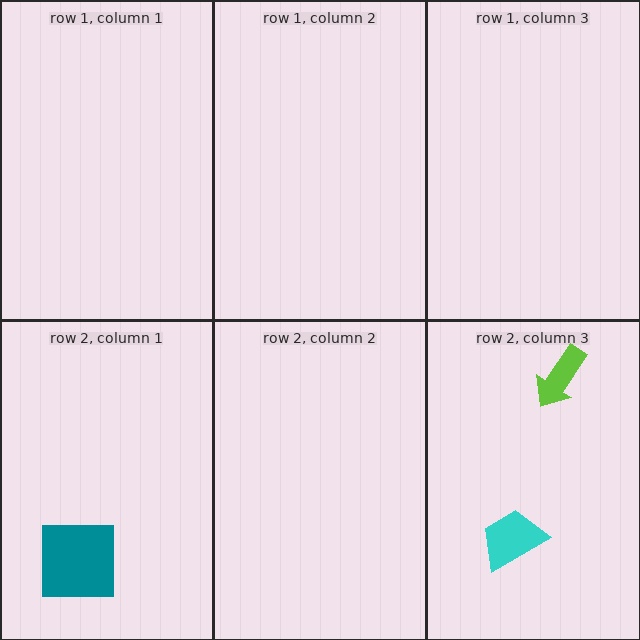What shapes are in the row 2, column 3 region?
The cyan trapezoid, the lime arrow.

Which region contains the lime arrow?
The row 2, column 3 region.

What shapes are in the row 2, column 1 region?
The teal square.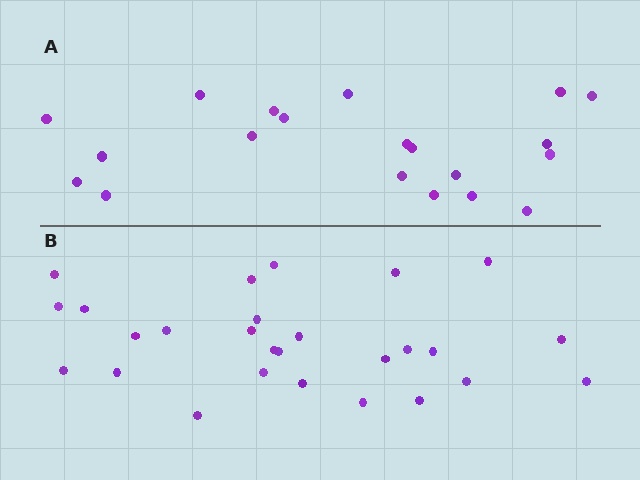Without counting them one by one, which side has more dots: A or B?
Region B (the bottom region) has more dots.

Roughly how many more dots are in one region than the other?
Region B has roughly 8 or so more dots than region A.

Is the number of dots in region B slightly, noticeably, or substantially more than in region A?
Region B has noticeably more, but not dramatically so. The ratio is roughly 1.4 to 1.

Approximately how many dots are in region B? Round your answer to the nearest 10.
About 30 dots. (The exact count is 27, which rounds to 30.)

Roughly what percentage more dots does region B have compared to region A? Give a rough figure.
About 35% more.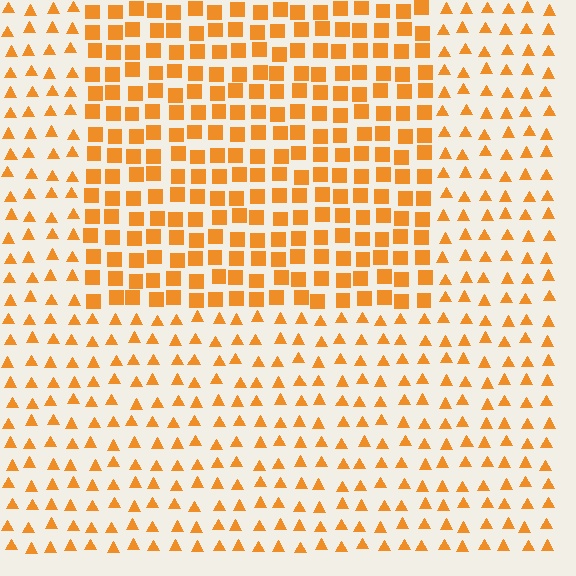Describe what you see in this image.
The image is filled with small orange elements arranged in a uniform grid. A rectangle-shaped region contains squares, while the surrounding area contains triangles. The boundary is defined purely by the change in element shape.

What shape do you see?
I see a rectangle.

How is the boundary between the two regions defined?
The boundary is defined by a change in element shape: squares inside vs. triangles outside. All elements share the same color and spacing.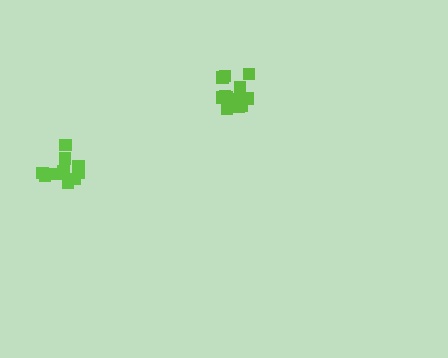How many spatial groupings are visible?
There are 2 spatial groupings.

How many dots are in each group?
Group 1: 11 dots, Group 2: 13 dots (24 total).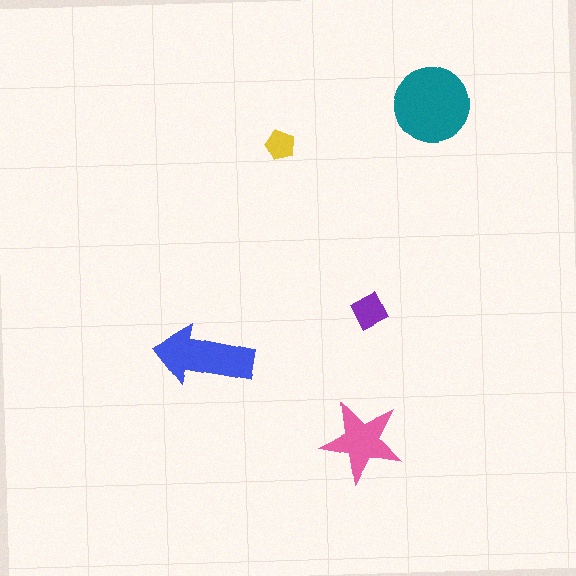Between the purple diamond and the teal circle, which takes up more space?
The teal circle.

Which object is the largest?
The teal circle.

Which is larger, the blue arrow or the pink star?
The blue arrow.